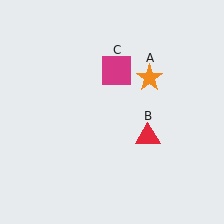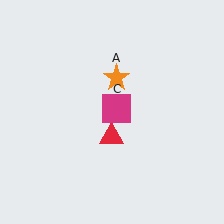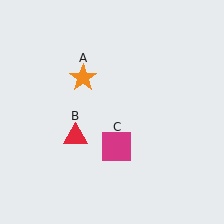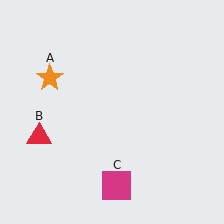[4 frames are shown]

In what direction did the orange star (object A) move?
The orange star (object A) moved left.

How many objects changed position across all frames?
3 objects changed position: orange star (object A), red triangle (object B), magenta square (object C).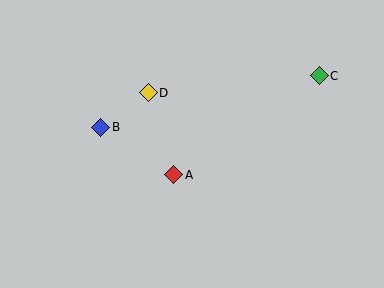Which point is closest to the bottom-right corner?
Point C is closest to the bottom-right corner.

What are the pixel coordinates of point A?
Point A is at (174, 175).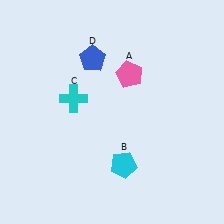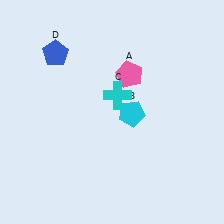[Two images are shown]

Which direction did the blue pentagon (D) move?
The blue pentagon (D) moved left.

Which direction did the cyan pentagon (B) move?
The cyan pentagon (B) moved up.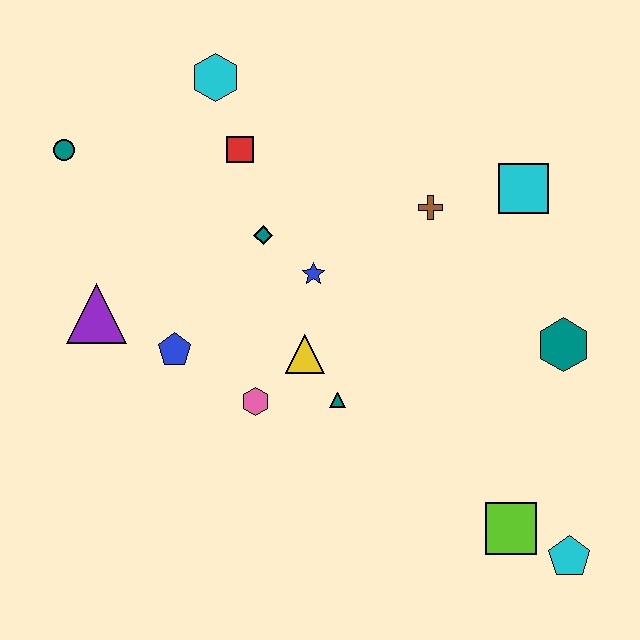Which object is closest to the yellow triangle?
The teal triangle is closest to the yellow triangle.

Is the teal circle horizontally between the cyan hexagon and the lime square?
No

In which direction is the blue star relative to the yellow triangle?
The blue star is above the yellow triangle.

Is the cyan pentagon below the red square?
Yes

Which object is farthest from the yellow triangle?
The cyan pentagon is farthest from the yellow triangle.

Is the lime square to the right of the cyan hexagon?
Yes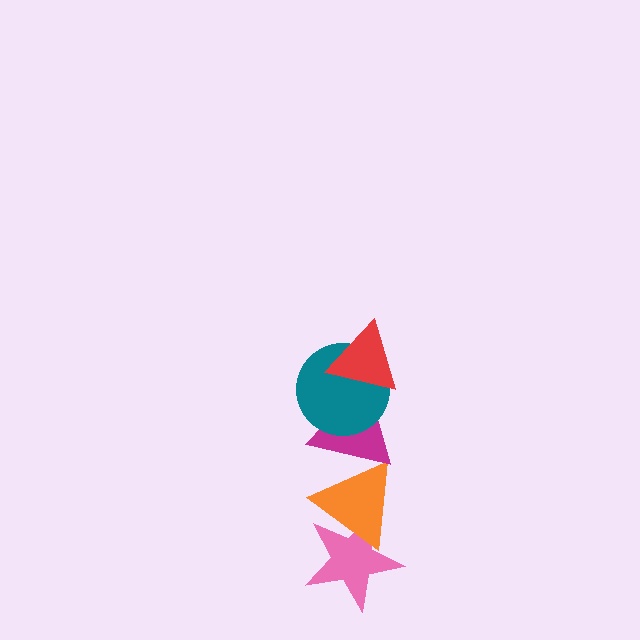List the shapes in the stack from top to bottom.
From top to bottom: the red triangle, the teal circle, the magenta triangle, the orange triangle, the pink star.